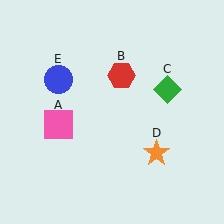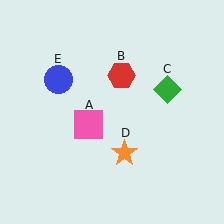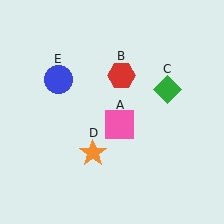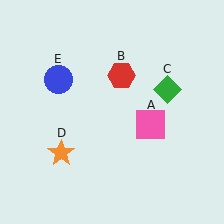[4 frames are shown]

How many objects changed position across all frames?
2 objects changed position: pink square (object A), orange star (object D).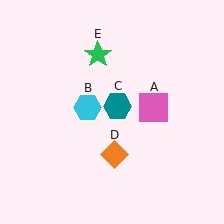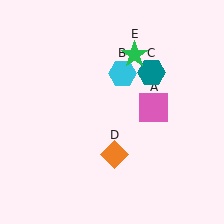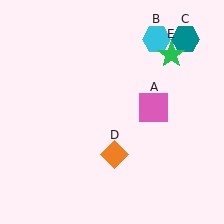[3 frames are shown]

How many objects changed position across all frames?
3 objects changed position: cyan hexagon (object B), teal hexagon (object C), green star (object E).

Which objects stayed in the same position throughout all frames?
Pink square (object A) and orange diamond (object D) remained stationary.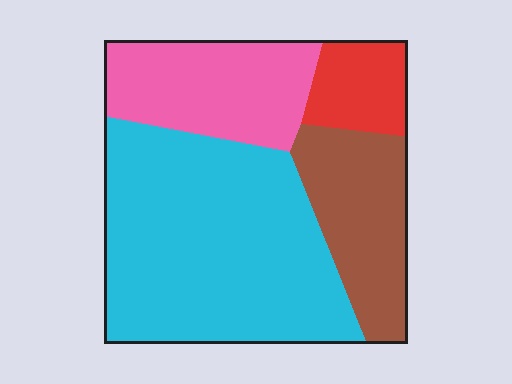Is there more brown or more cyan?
Cyan.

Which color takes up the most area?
Cyan, at roughly 50%.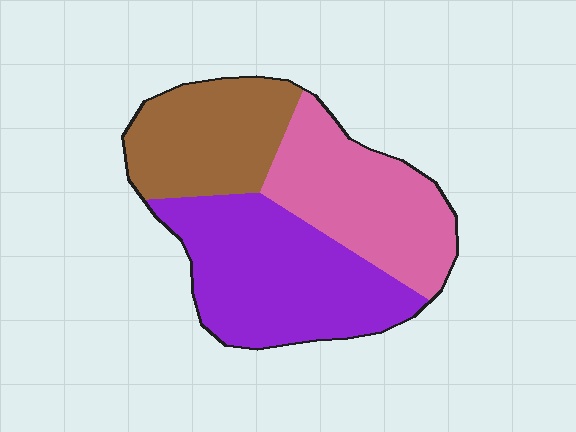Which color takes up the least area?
Brown, at roughly 25%.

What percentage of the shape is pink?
Pink covers around 30% of the shape.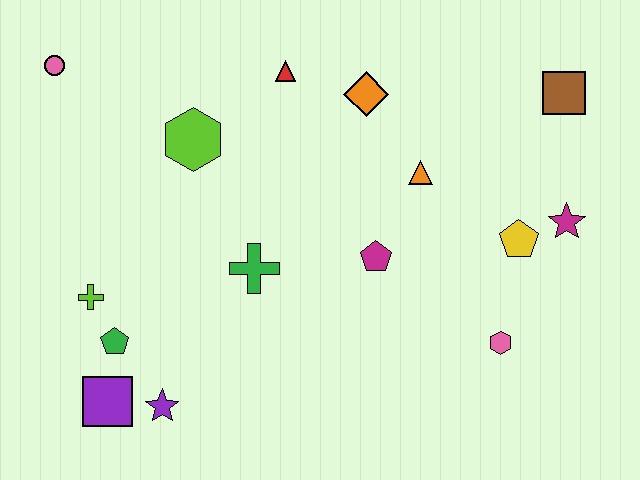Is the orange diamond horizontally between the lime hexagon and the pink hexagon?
Yes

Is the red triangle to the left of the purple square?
No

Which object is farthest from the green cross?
The brown square is farthest from the green cross.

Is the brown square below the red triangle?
Yes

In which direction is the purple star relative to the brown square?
The purple star is to the left of the brown square.